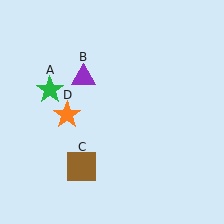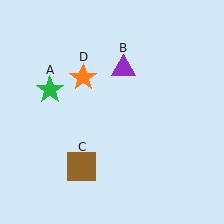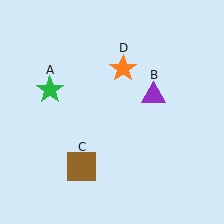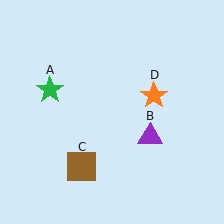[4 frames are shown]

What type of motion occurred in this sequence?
The purple triangle (object B), orange star (object D) rotated clockwise around the center of the scene.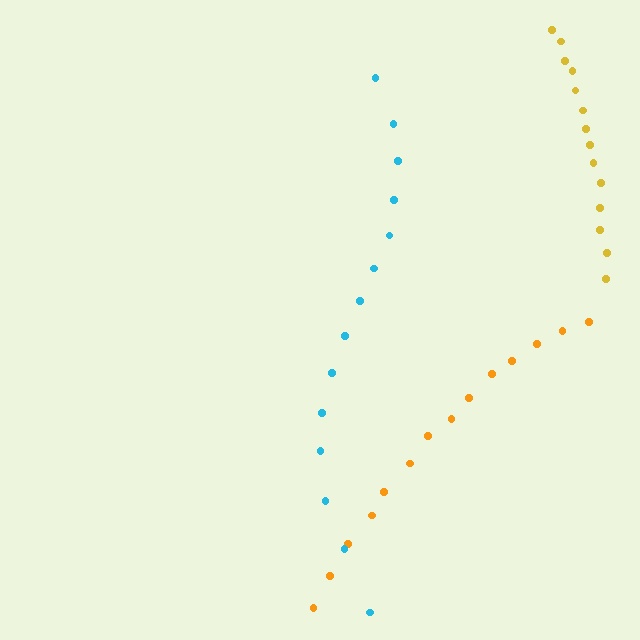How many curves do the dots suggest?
There are 3 distinct paths.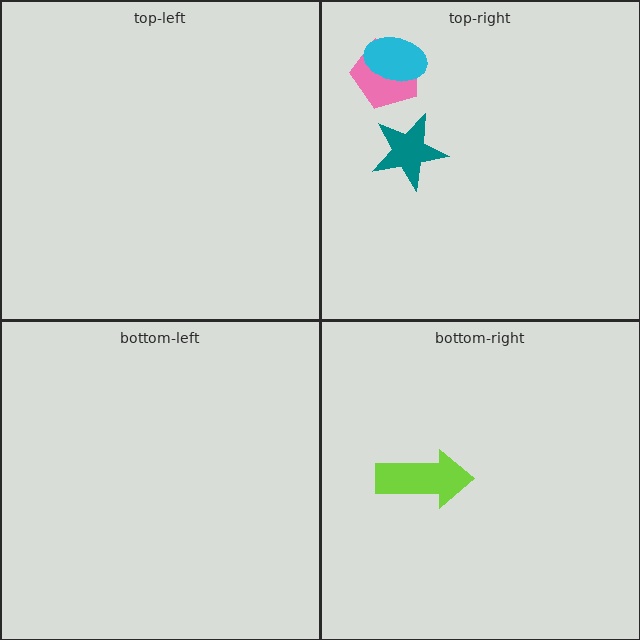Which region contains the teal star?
The top-right region.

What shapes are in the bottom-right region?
The lime arrow.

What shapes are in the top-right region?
The pink pentagon, the teal star, the cyan ellipse.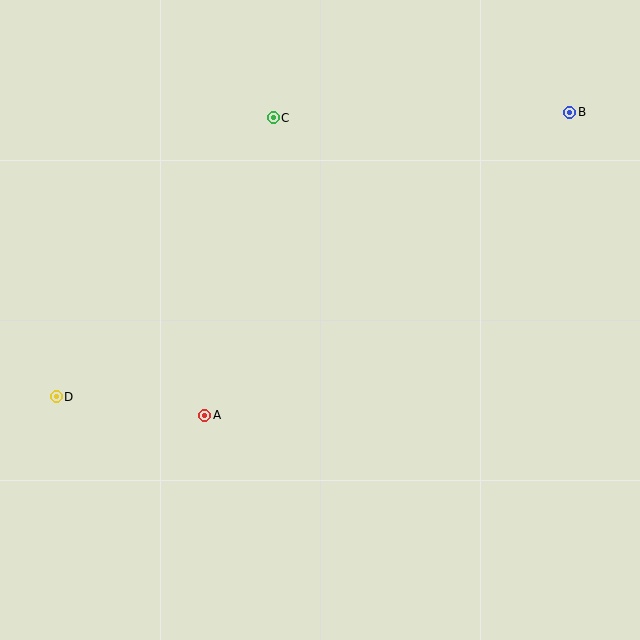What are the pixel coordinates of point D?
Point D is at (56, 397).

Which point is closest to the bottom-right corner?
Point A is closest to the bottom-right corner.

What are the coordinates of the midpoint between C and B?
The midpoint between C and B is at (421, 115).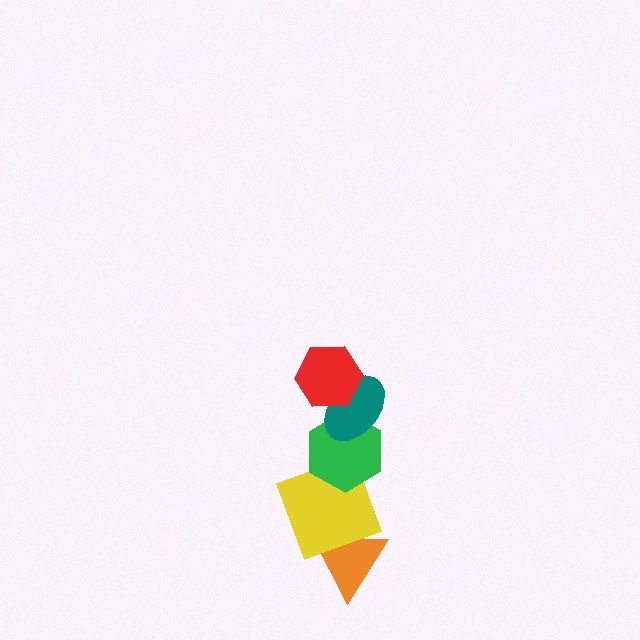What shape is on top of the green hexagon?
The teal ellipse is on top of the green hexagon.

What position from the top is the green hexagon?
The green hexagon is 3rd from the top.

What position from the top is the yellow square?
The yellow square is 4th from the top.